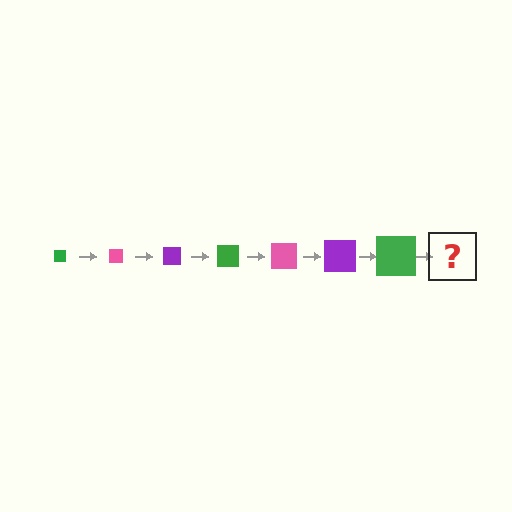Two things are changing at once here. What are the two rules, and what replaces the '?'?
The two rules are that the square grows larger each step and the color cycles through green, pink, and purple. The '?' should be a pink square, larger than the previous one.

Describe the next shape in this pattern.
It should be a pink square, larger than the previous one.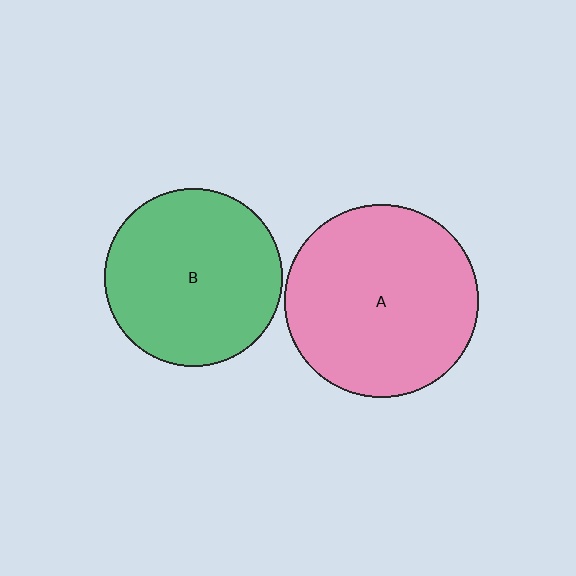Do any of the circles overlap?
No, none of the circles overlap.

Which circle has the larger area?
Circle A (pink).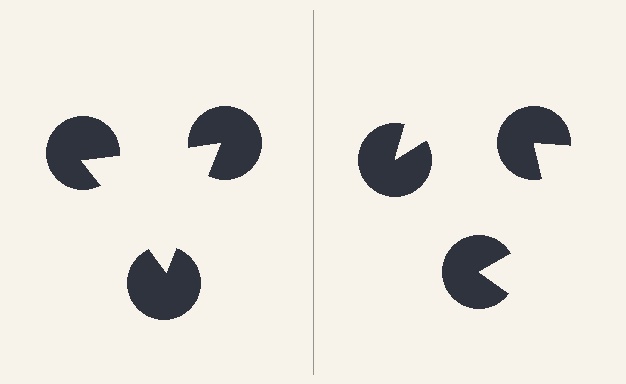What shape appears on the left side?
An illusory triangle.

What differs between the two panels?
The pac-man discs are positioned identically on both sides; only the wedge orientations differ. On the left they align to a triangle; on the right they are misaligned.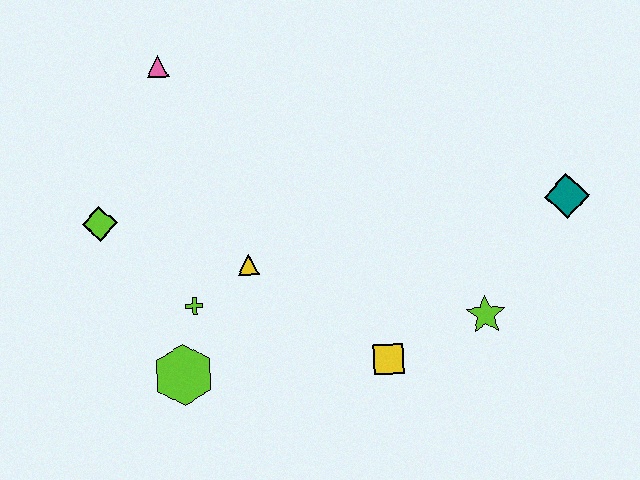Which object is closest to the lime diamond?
The lime cross is closest to the lime diamond.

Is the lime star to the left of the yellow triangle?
No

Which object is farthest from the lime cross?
The teal diamond is farthest from the lime cross.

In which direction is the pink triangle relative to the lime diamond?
The pink triangle is above the lime diamond.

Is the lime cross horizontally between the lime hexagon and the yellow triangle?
Yes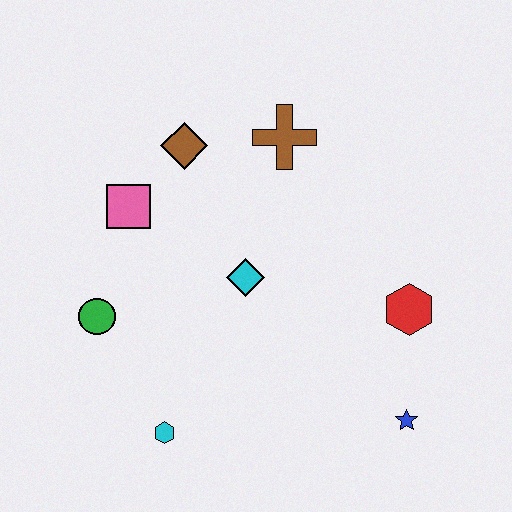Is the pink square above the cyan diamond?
Yes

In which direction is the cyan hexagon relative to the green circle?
The cyan hexagon is below the green circle.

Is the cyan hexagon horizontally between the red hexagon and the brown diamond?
No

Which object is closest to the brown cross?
The brown diamond is closest to the brown cross.